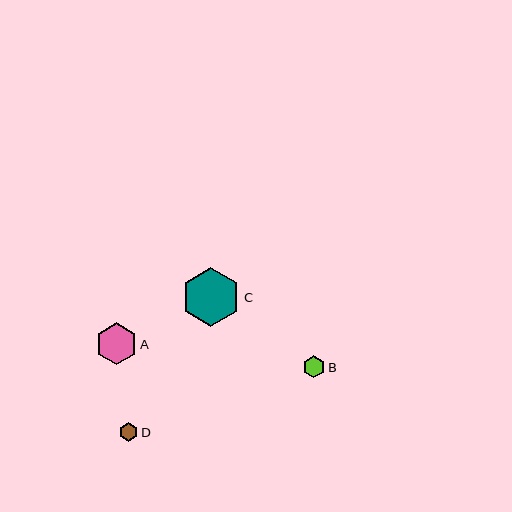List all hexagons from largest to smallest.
From largest to smallest: C, A, B, D.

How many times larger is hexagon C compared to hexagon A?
Hexagon C is approximately 1.4 times the size of hexagon A.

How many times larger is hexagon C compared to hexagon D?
Hexagon C is approximately 3.0 times the size of hexagon D.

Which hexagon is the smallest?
Hexagon D is the smallest with a size of approximately 19 pixels.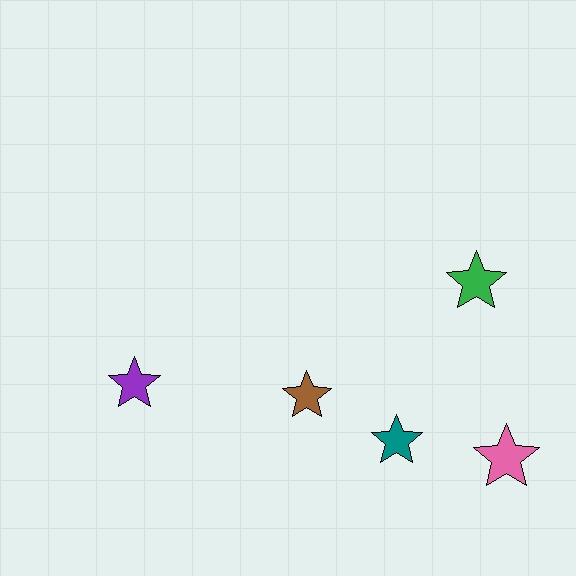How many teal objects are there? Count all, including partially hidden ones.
There is 1 teal object.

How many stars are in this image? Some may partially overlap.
There are 5 stars.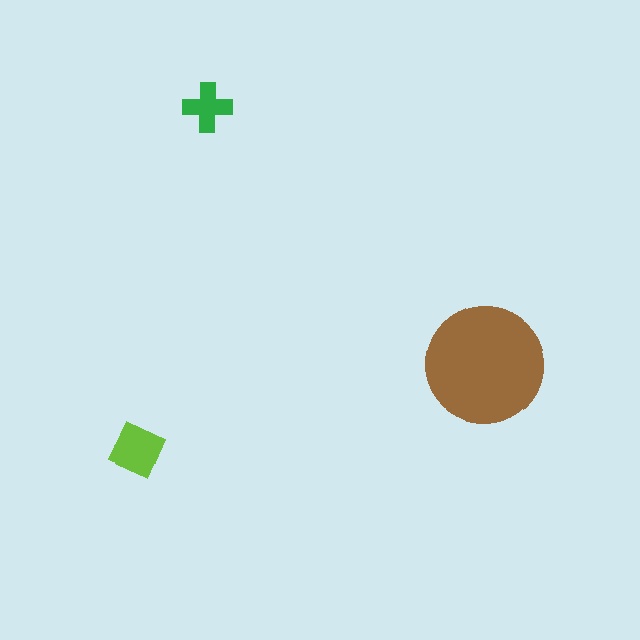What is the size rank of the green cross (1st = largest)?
3rd.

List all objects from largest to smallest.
The brown circle, the lime diamond, the green cross.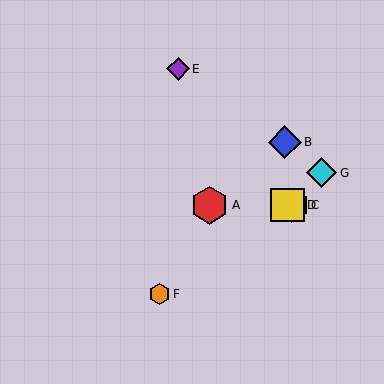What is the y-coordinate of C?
Object C is at y≈205.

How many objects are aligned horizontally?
3 objects (A, C, D) are aligned horizontally.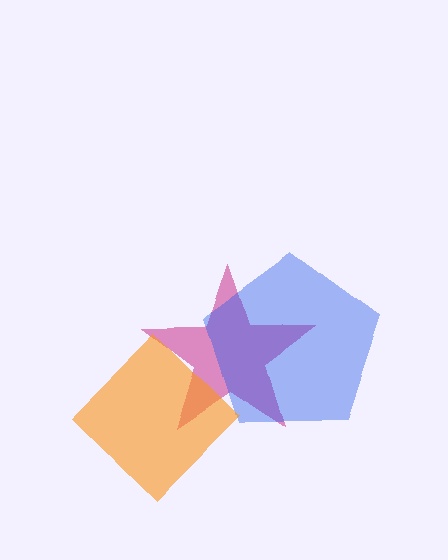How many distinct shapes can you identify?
There are 3 distinct shapes: a magenta star, a blue pentagon, an orange diamond.